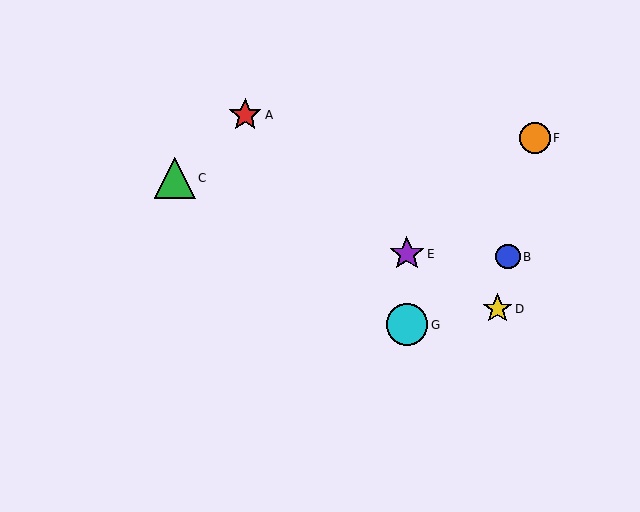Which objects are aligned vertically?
Objects E, G are aligned vertically.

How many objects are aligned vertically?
2 objects (E, G) are aligned vertically.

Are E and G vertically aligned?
Yes, both are at x≈407.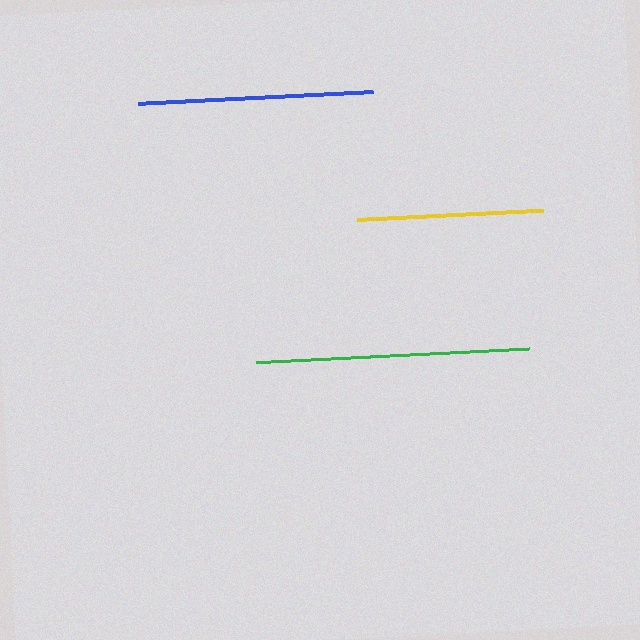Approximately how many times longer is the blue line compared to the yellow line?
The blue line is approximately 1.3 times the length of the yellow line.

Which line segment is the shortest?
The yellow line is the shortest at approximately 186 pixels.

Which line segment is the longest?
The green line is the longest at approximately 273 pixels.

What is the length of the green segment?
The green segment is approximately 273 pixels long.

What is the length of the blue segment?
The blue segment is approximately 235 pixels long.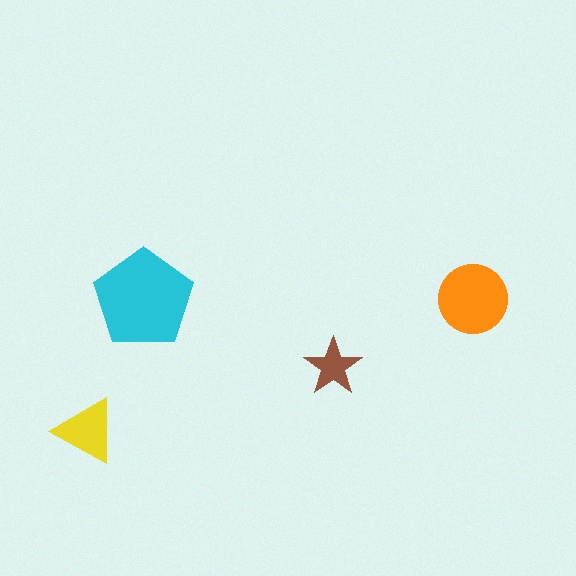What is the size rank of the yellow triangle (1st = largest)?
3rd.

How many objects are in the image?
There are 4 objects in the image.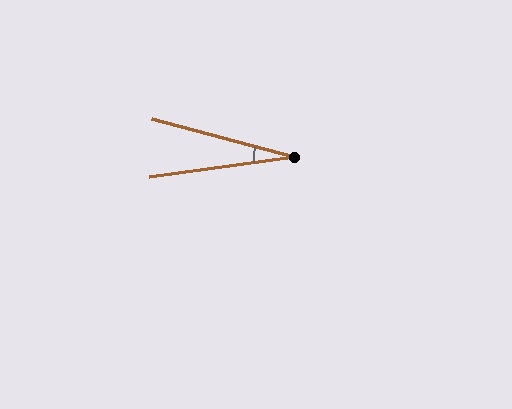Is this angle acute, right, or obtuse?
It is acute.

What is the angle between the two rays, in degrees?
Approximately 23 degrees.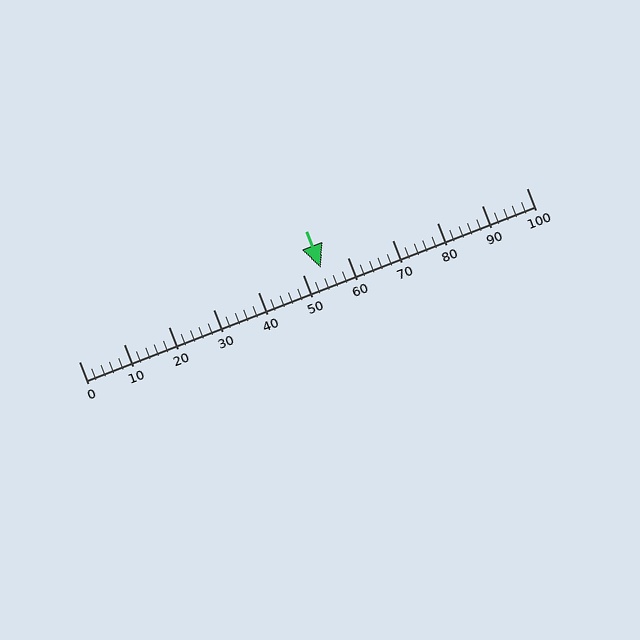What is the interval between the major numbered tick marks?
The major tick marks are spaced 10 units apart.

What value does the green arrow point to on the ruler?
The green arrow points to approximately 54.